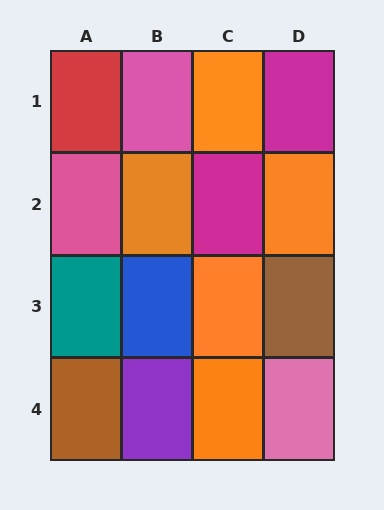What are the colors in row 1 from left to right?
Red, pink, orange, magenta.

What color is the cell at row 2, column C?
Magenta.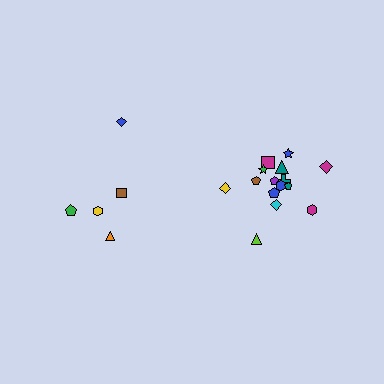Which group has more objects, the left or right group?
The right group.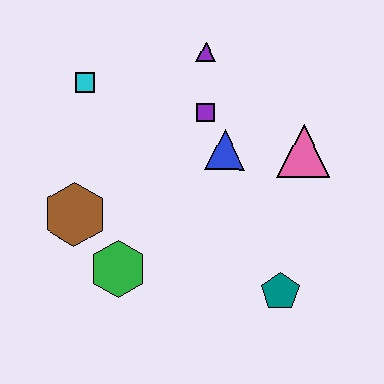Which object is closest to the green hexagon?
The brown hexagon is closest to the green hexagon.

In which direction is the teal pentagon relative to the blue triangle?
The teal pentagon is below the blue triangle.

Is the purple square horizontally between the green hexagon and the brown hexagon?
No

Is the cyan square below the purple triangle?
Yes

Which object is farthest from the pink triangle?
The brown hexagon is farthest from the pink triangle.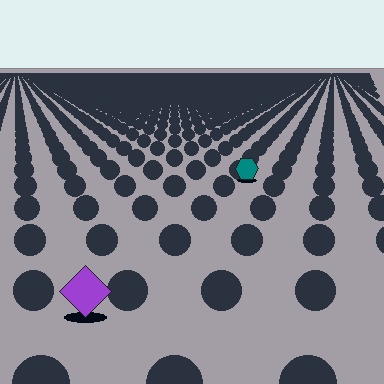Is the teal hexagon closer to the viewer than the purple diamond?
No. The purple diamond is closer — you can tell from the texture gradient: the ground texture is coarser near it.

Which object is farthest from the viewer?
The teal hexagon is farthest from the viewer. It appears smaller and the ground texture around it is denser.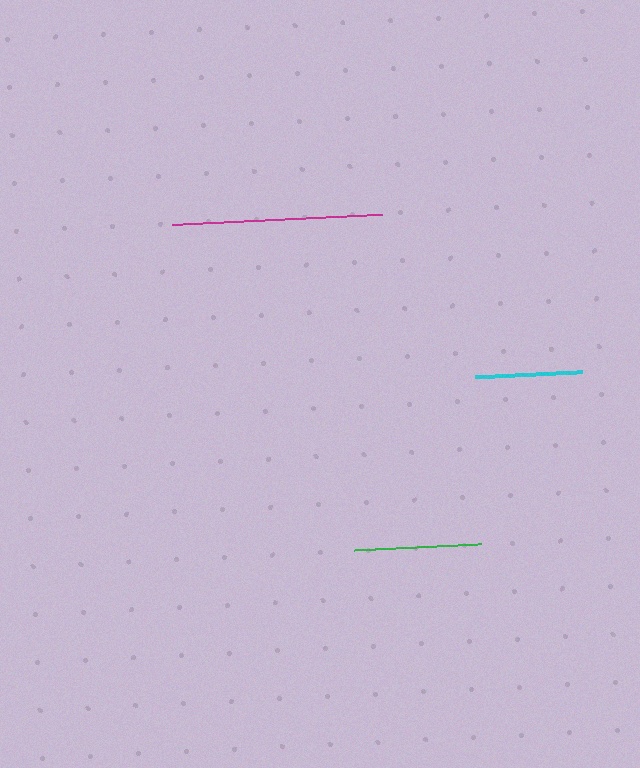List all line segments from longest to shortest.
From longest to shortest: magenta, green, cyan.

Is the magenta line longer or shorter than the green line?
The magenta line is longer than the green line.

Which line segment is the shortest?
The cyan line is the shortest at approximately 107 pixels.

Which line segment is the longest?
The magenta line is the longest at approximately 210 pixels.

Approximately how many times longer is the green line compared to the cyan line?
The green line is approximately 1.2 times the length of the cyan line.